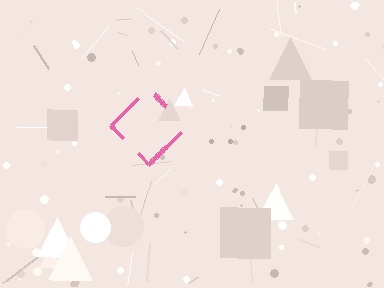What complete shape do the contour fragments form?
The contour fragments form a diamond.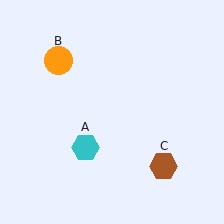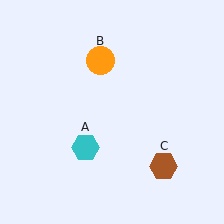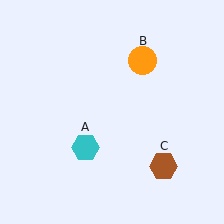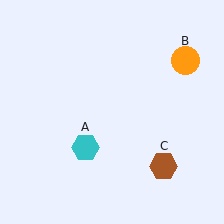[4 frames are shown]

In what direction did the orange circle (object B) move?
The orange circle (object B) moved right.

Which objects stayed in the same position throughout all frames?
Cyan hexagon (object A) and brown hexagon (object C) remained stationary.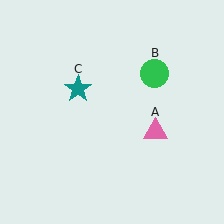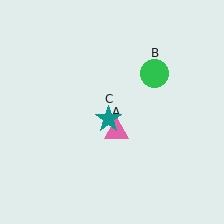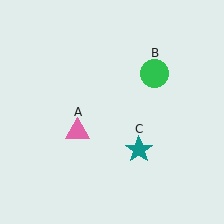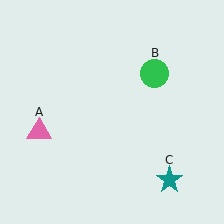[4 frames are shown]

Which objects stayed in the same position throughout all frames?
Green circle (object B) remained stationary.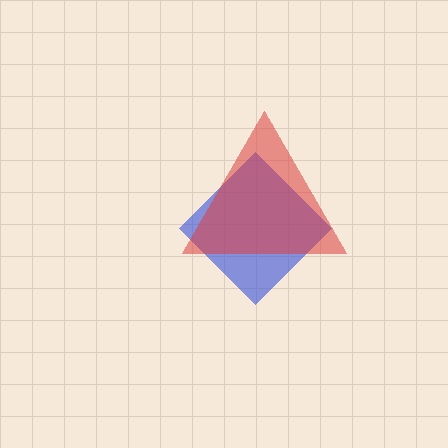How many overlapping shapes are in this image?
There are 2 overlapping shapes in the image.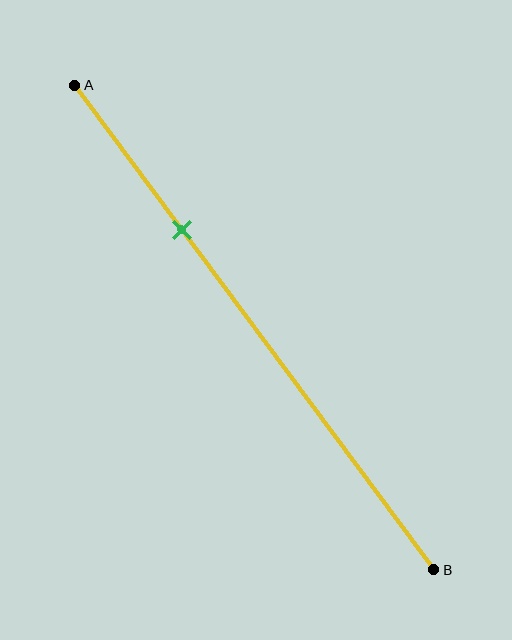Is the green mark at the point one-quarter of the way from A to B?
No, the mark is at about 30% from A, not at the 25% one-quarter point.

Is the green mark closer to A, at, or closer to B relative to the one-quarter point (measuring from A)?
The green mark is closer to point B than the one-quarter point of segment AB.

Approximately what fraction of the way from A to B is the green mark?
The green mark is approximately 30% of the way from A to B.